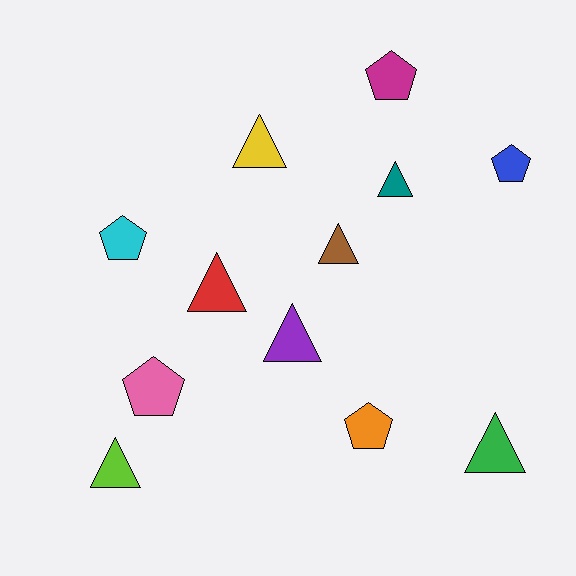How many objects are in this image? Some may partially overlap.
There are 12 objects.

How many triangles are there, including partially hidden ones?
There are 7 triangles.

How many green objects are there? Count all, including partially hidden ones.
There is 1 green object.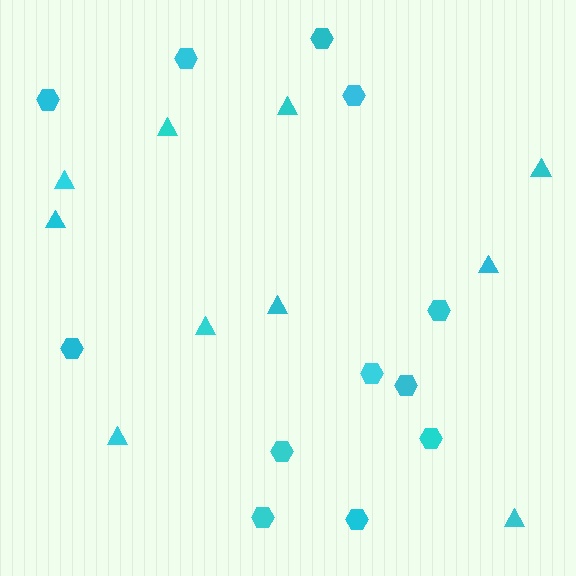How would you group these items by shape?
There are 2 groups: one group of hexagons (12) and one group of triangles (10).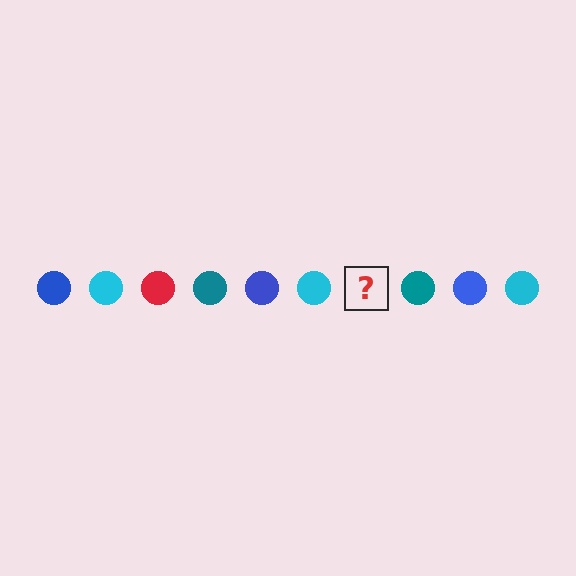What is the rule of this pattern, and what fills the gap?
The rule is that the pattern cycles through blue, cyan, red, teal circles. The gap should be filled with a red circle.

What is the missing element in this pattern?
The missing element is a red circle.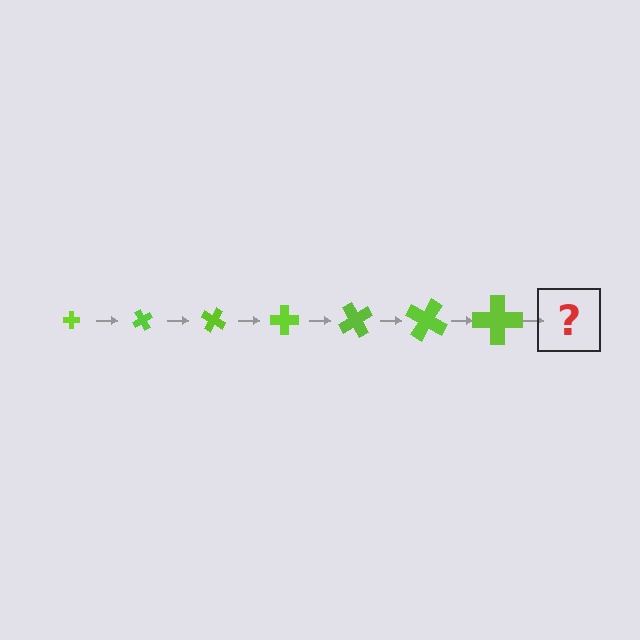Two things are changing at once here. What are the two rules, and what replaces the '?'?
The two rules are that the cross grows larger each step and it rotates 60 degrees each step. The '?' should be a cross, larger than the previous one and rotated 420 degrees from the start.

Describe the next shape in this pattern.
It should be a cross, larger than the previous one and rotated 420 degrees from the start.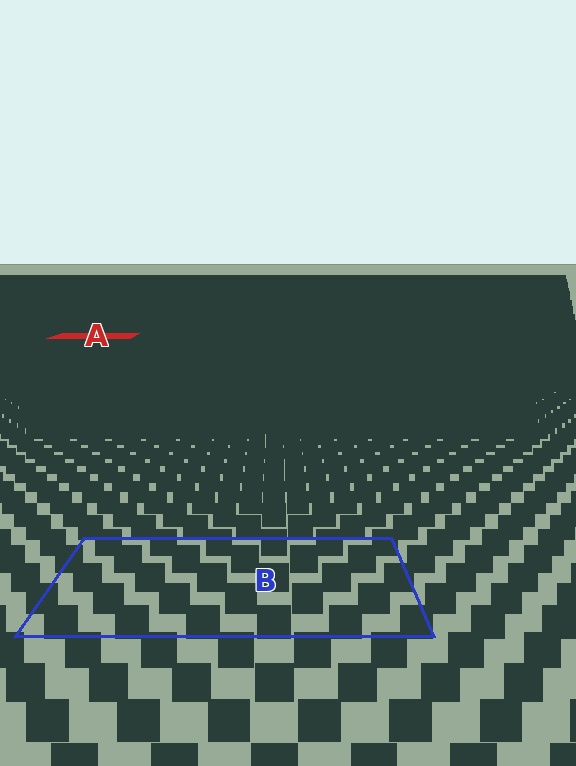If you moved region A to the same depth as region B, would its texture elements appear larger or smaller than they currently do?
They would appear larger. At a closer depth, the same texture elements are projected at a bigger on-screen size.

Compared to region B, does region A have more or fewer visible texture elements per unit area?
Region A has more texture elements per unit area — they are packed more densely because it is farther away.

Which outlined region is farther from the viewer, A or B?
Region A is farther from the viewer — the texture elements inside it appear smaller and more densely packed.